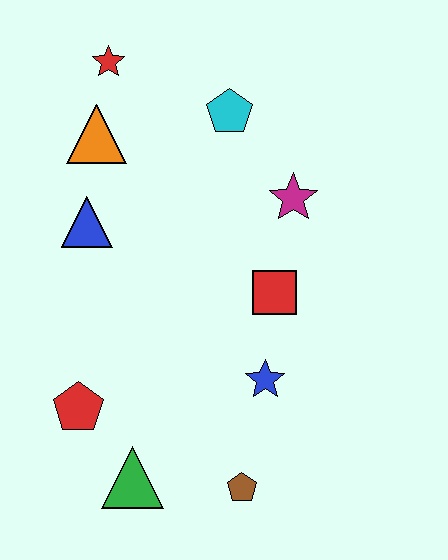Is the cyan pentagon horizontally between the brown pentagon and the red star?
Yes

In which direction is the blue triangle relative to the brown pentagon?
The blue triangle is above the brown pentagon.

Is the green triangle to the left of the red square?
Yes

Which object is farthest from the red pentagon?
The red star is farthest from the red pentagon.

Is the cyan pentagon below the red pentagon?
No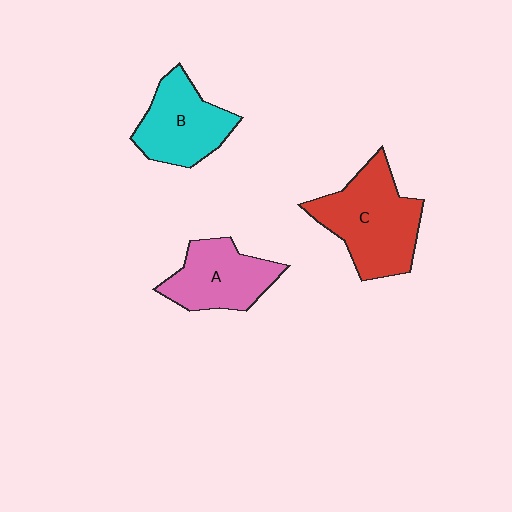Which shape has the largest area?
Shape C (red).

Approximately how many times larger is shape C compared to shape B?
Approximately 1.3 times.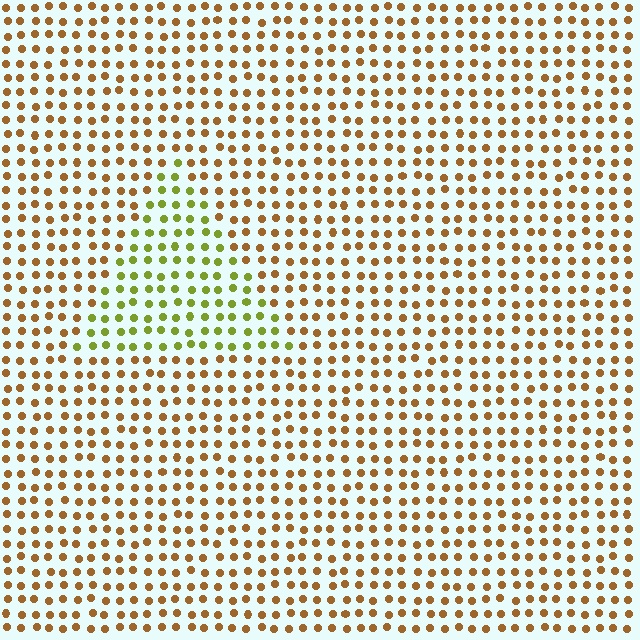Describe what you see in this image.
The image is filled with small brown elements in a uniform arrangement. A triangle-shaped region is visible where the elements are tinted to a slightly different hue, forming a subtle color boundary.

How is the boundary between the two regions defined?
The boundary is defined purely by a slight shift in hue (about 48 degrees). Spacing, size, and orientation are identical on both sides.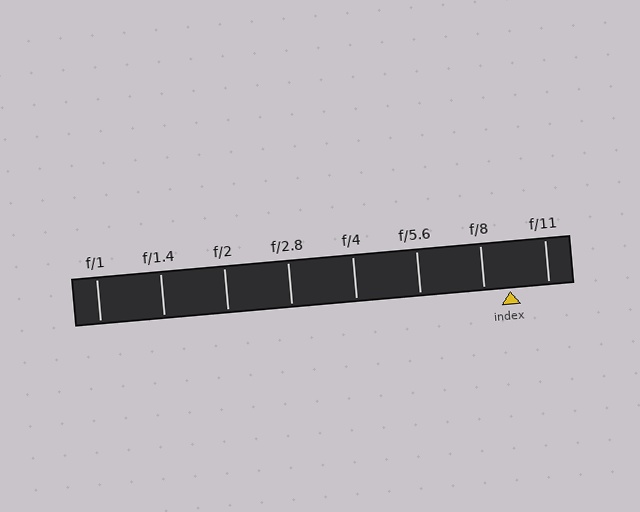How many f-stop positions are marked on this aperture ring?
There are 8 f-stop positions marked.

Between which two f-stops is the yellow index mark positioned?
The index mark is between f/8 and f/11.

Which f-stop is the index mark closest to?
The index mark is closest to f/8.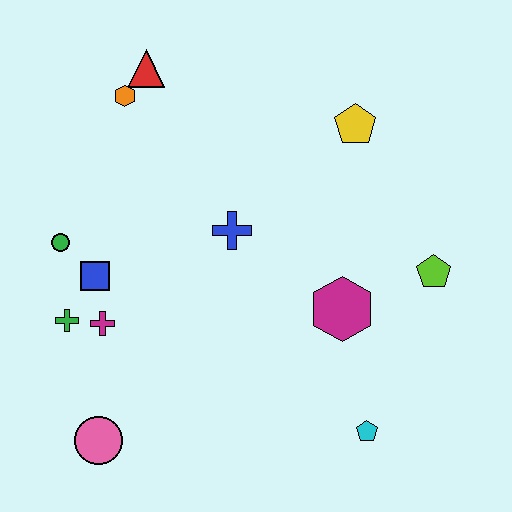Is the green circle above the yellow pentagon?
No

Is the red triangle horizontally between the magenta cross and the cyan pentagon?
Yes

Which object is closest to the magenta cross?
The green cross is closest to the magenta cross.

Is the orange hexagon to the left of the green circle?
No